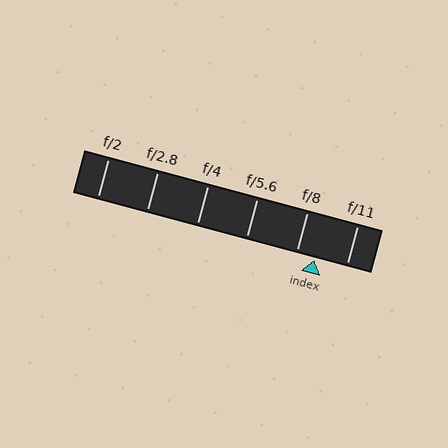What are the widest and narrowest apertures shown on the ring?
The widest aperture shown is f/2 and the narrowest is f/11.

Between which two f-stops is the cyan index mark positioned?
The index mark is between f/8 and f/11.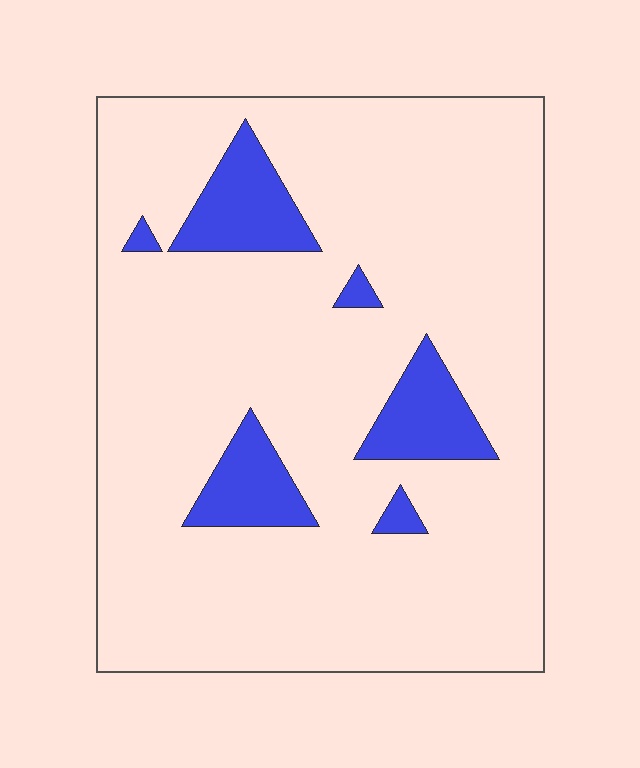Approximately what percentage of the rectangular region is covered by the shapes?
Approximately 10%.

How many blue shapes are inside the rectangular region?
6.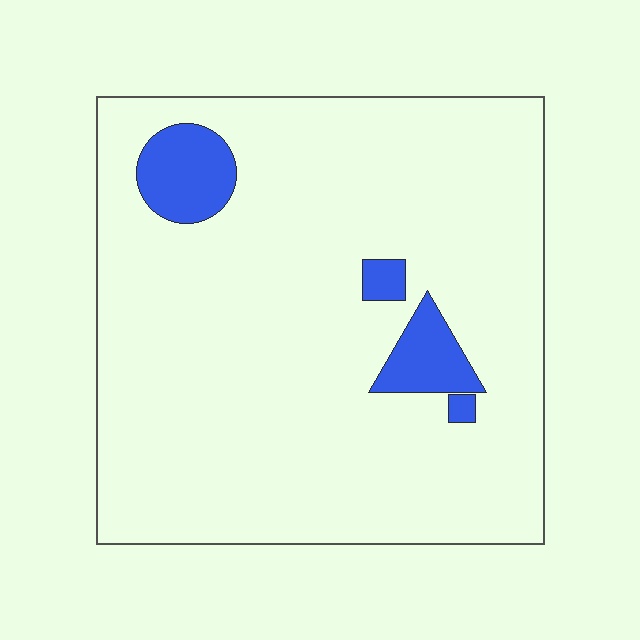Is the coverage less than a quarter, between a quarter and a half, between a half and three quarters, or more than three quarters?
Less than a quarter.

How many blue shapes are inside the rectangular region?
4.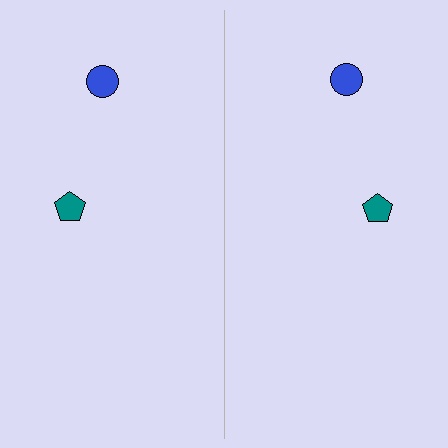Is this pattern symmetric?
Yes, this pattern has bilateral (reflection) symmetry.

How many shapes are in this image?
There are 4 shapes in this image.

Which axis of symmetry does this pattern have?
The pattern has a vertical axis of symmetry running through the center of the image.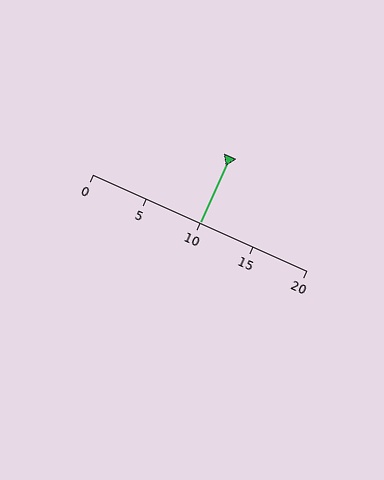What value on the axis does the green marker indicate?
The marker indicates approximately 10.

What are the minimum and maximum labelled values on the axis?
The axis runs from 0 to 20.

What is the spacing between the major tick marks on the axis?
The major ticks are spaced 5 apart.